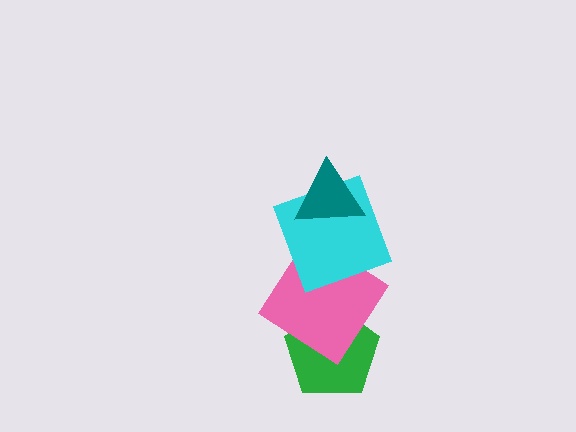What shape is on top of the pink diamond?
The cyan square is on top of the pink diamond.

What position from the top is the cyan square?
The cyan square is 2nd from the top.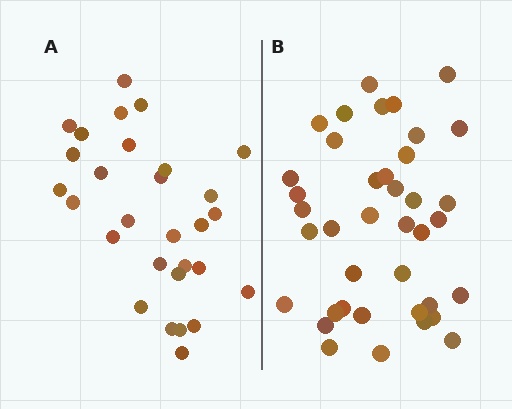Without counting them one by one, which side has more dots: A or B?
Region B (the right region) has more dots.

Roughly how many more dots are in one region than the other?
Region B has roughly 10 or so more dots than region A.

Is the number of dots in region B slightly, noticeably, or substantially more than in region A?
Region B has noticeably more, but not dramatically so. The ratio is roughly 1.3 to 1.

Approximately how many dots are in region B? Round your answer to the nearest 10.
About 40 dots. (The exact count is 39, which rounds to 40.)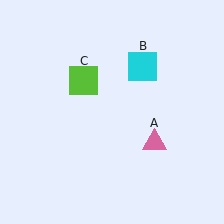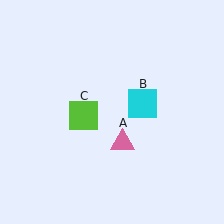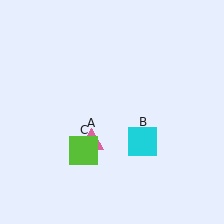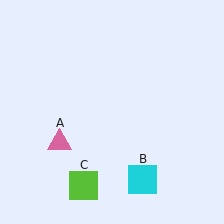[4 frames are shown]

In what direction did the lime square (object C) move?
The lime square (object C) moved down.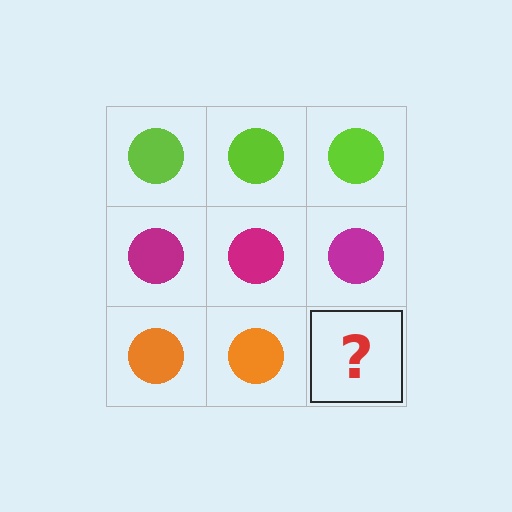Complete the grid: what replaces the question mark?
The question mark should be replaced with an orange circle.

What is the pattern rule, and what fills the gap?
The rule is that each row has a consistent color. The gap should be filled with an orange circle.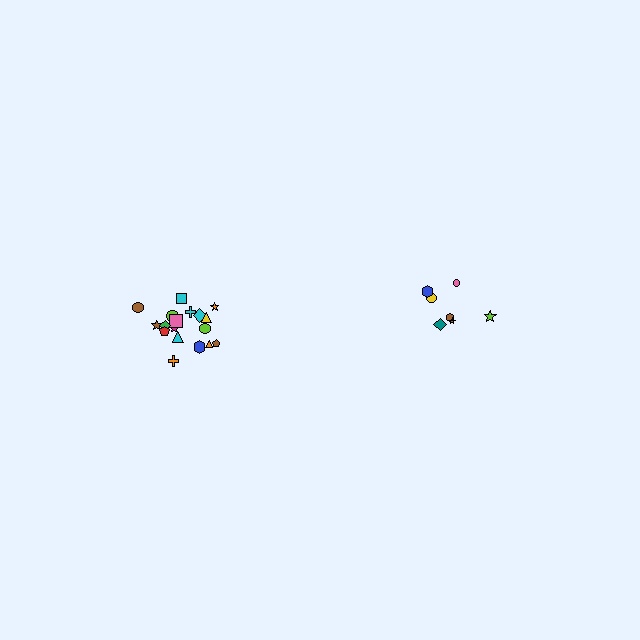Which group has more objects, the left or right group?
The left group.